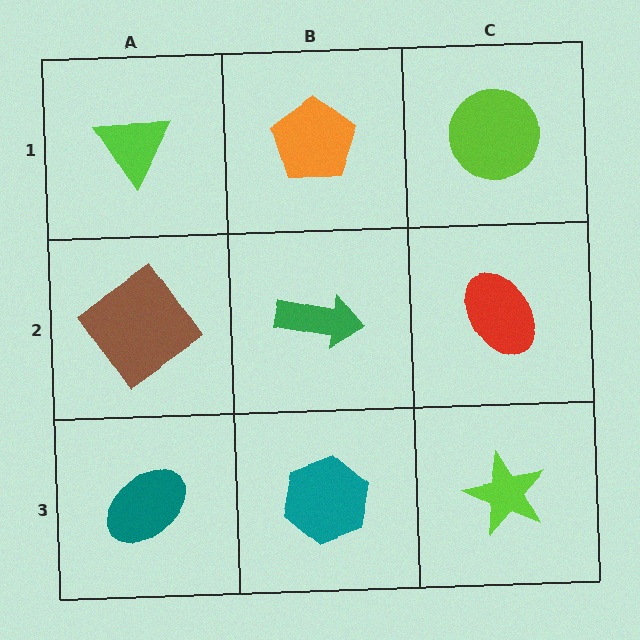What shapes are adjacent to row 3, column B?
A green arrow (row 2, column B), a teal ellipse (row 3, column A), a lime star (row 3, column C).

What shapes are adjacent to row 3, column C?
A red ellipse (row 2, column C), a teal hexagon (row 3, column B).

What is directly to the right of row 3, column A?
A teal hexagon.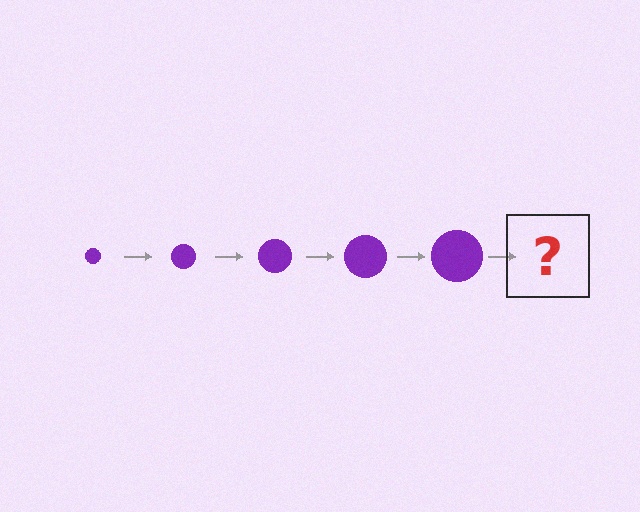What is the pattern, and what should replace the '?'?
The pattern is that the circle gets progressively larger each step. The '?' should be a purple circle, larger than the previous one.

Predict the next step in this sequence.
The next step is a purple circle, larger than the previous one.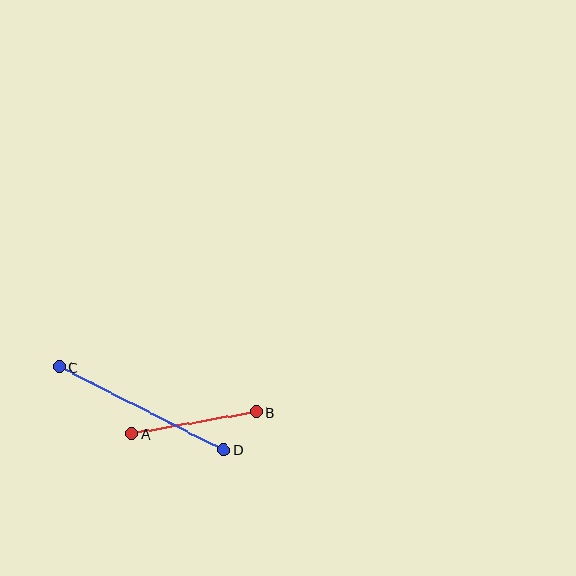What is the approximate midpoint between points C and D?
The midpoint is at approximately (141, 408) pixels.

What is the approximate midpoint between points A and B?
The midpoint is at approximately (194, 423) pixels.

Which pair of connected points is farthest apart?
Points C and D are farthest apart.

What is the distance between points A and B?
The distance is approximately 126 pixels.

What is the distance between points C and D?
The distance is approximately 184 pixels.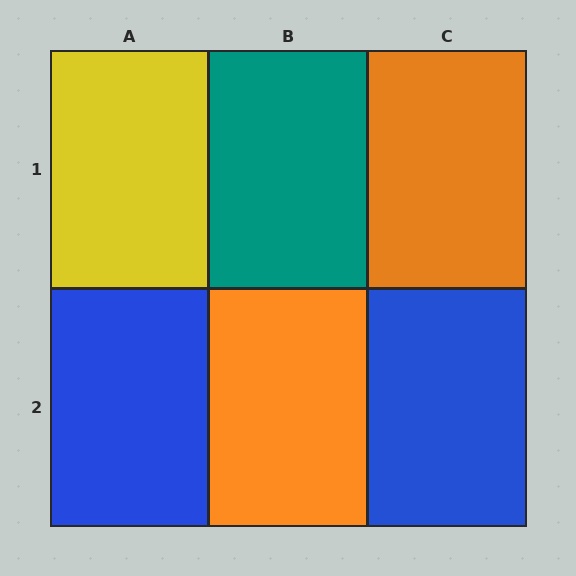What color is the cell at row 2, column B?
Orange.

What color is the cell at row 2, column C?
Blue.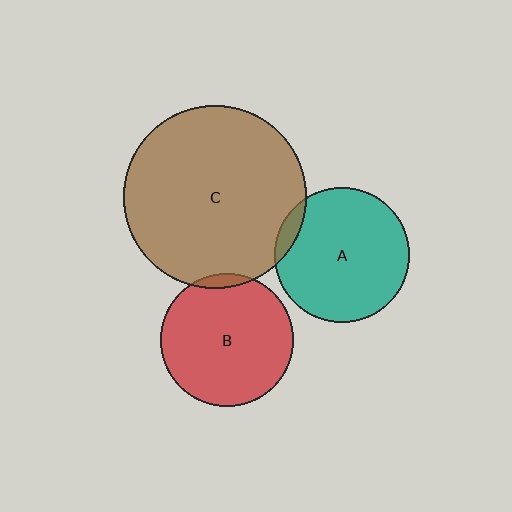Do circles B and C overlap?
Yes.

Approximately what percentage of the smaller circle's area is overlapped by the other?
Approximately 5%.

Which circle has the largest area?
Circle C (brown).